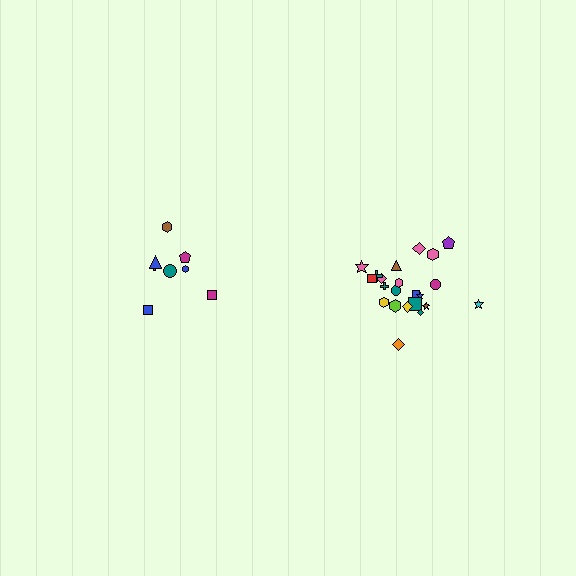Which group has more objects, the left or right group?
The right group.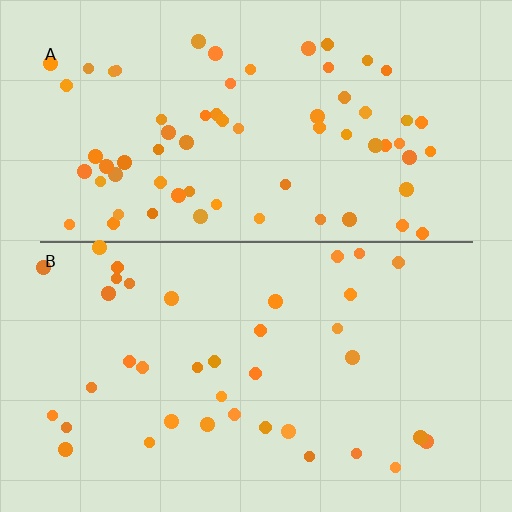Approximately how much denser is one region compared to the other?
Approximately 1.8× — region A over region B.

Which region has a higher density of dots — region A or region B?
A (the top).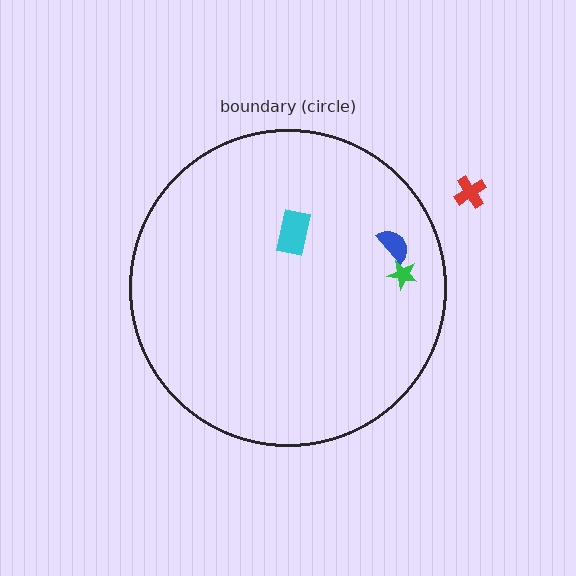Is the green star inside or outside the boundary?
Inside.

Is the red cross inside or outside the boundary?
Outside.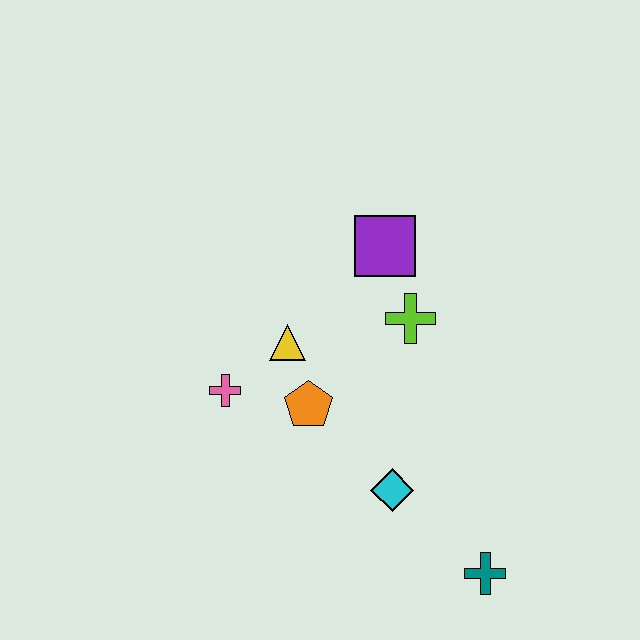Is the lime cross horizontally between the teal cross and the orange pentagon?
Yes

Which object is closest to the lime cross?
The purple square is closest to the lime cross.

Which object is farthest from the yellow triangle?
The teal cross is farthest from the yellow triangle.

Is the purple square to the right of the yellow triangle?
Yes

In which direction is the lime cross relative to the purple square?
The lime cross is below the purple square.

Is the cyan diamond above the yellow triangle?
No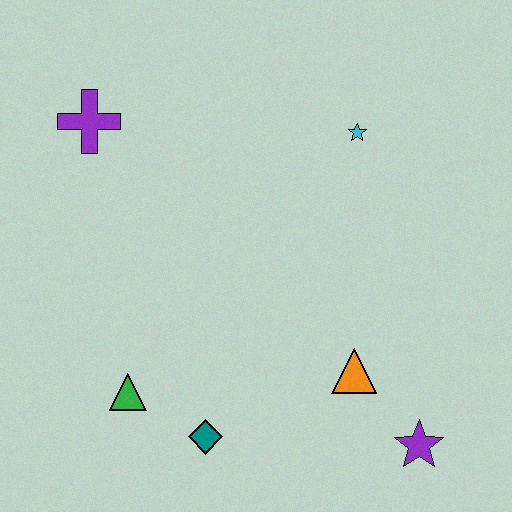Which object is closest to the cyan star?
The orange triangle is closest to the cyan star.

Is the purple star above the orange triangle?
No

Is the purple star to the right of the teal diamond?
Yes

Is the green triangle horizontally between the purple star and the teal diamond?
No